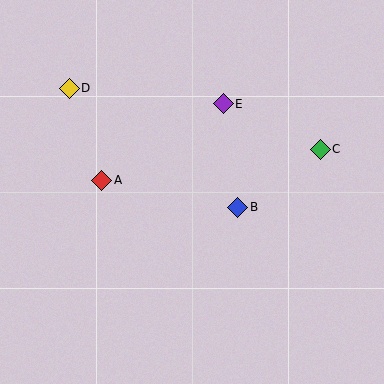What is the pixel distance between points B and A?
The distance between B and A is 138 pixels.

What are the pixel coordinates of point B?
Point B is at (238, 207).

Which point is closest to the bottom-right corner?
Point B is closest to the bottom-right corner.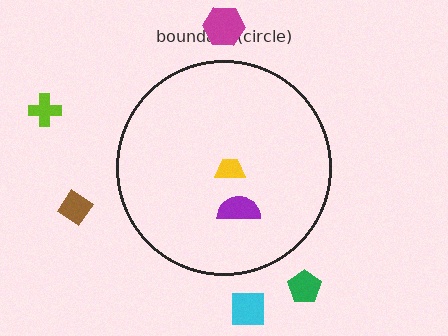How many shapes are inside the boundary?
2 inside, 5 outside.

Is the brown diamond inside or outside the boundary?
Outside.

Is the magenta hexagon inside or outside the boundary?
Outside.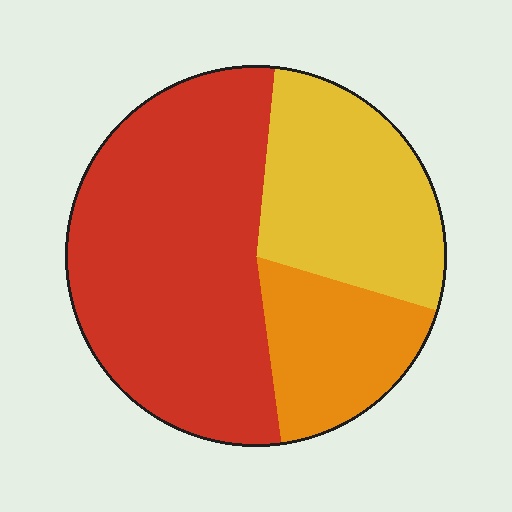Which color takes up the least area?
Orange, at roughly 20%.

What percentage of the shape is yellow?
Yellow takes up about one quarter (1/4) of the shape.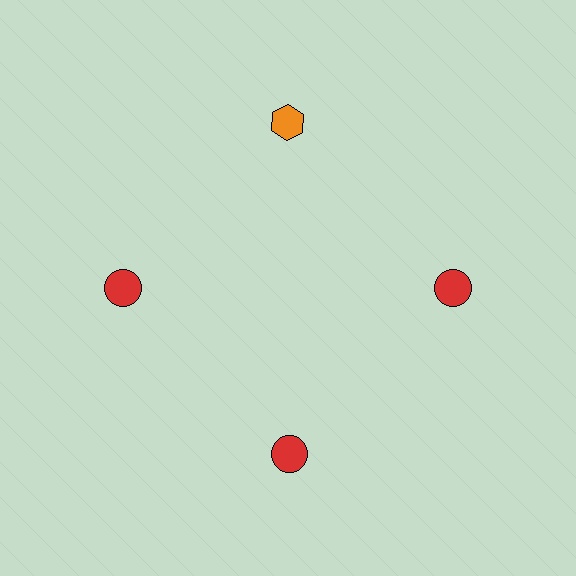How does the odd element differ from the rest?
It differs in both color (orange instead of red) and shape (hexagon instead of circle).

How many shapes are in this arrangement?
There are 4 shapes arranged in a ring pattern.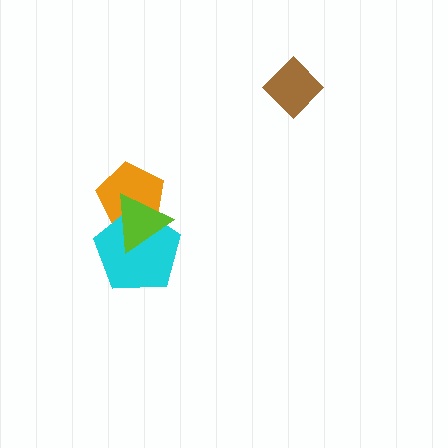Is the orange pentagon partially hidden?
Yes, it is partially covered by another shape.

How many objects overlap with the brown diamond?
0 objects overlap with the brown diamond.